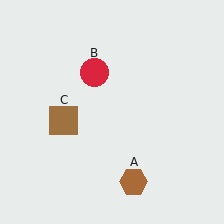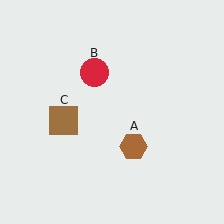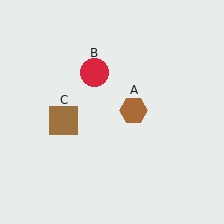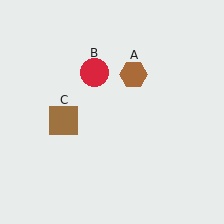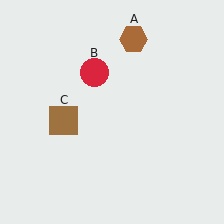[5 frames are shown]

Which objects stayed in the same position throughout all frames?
Red circle (object B) and brown square (object C) remained stationary.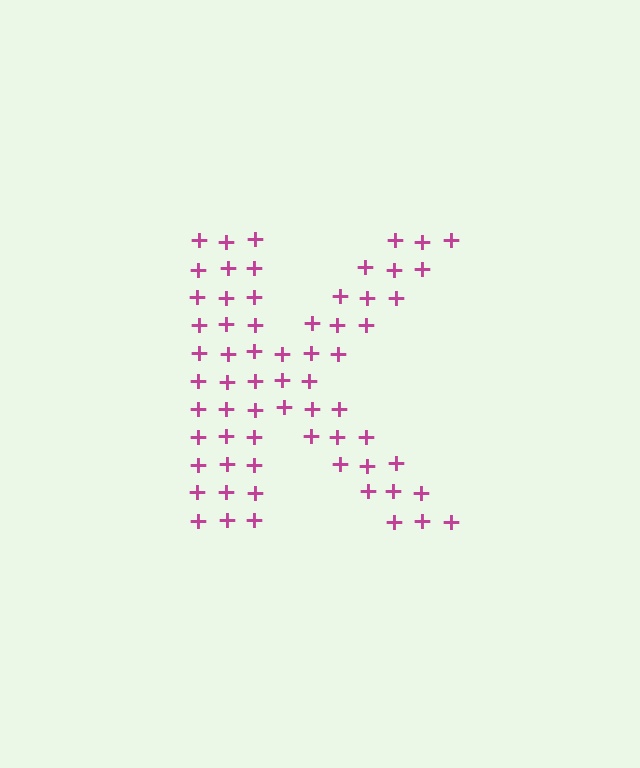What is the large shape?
The large shape is the letter K.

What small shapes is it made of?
It is made of small plus signs.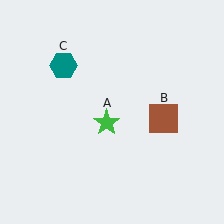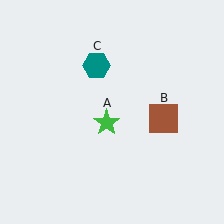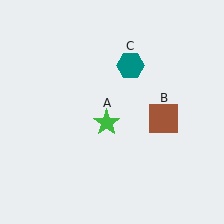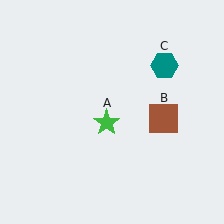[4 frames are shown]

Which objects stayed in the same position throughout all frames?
Green star (object A) and brown square (object B) remained stationary.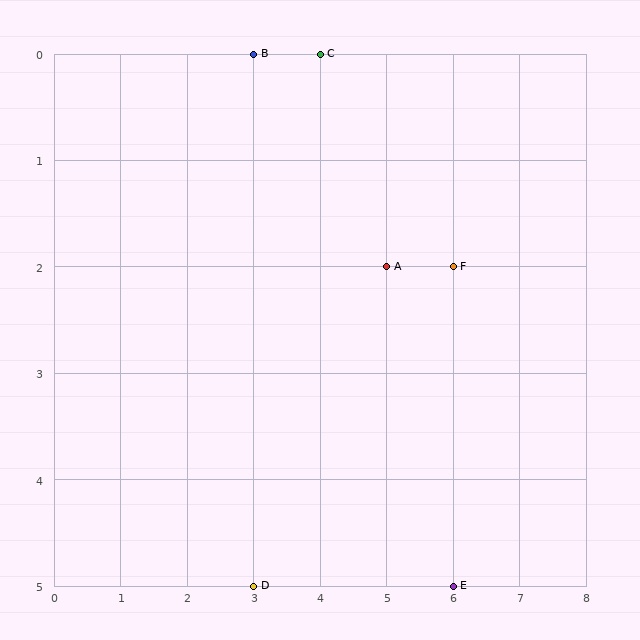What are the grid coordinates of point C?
Point C is at grid coordinates (4, 0).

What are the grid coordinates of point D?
Point D is at grid coordinates (3, 5).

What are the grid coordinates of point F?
Point F is at grid coordinates (6, 2).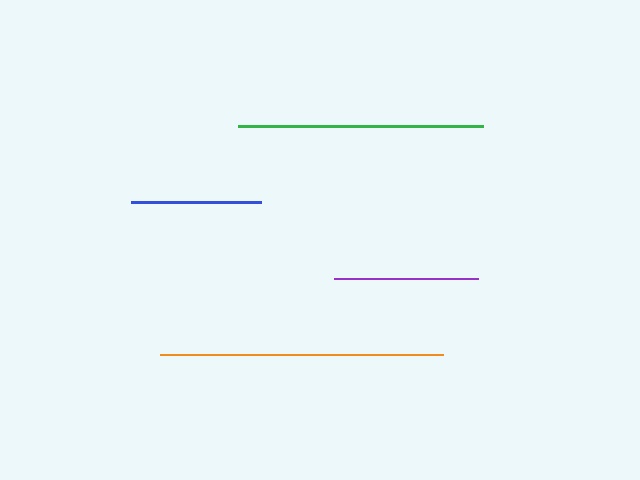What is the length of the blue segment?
The blue segment is approximately 130 pixels long.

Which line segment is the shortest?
The blue line is the shortest at approximately 130 pixels.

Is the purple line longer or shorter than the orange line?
The orange line is longer than the purple line.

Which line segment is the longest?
The orange line is the longest at approximately 283 pixels.